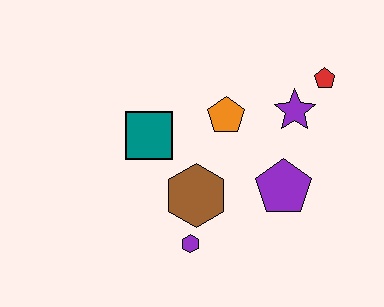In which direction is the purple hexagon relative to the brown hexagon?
The purple hexagon is below the brown hexagon.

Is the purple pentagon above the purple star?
No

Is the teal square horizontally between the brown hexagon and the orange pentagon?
No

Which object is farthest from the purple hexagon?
The red pentagon is farthest from the purple hexagon.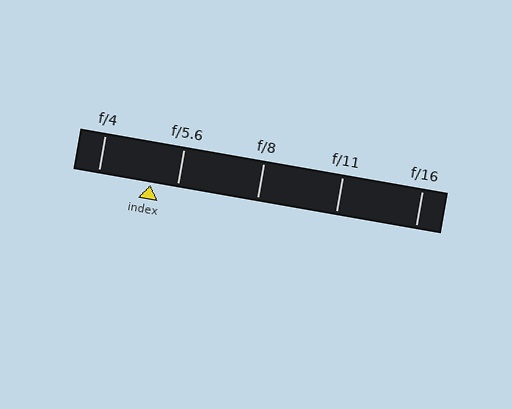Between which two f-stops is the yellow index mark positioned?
The index mark is between f/4 and f/5.6.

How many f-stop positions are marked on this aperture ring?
There are 5 f-stop positions marked.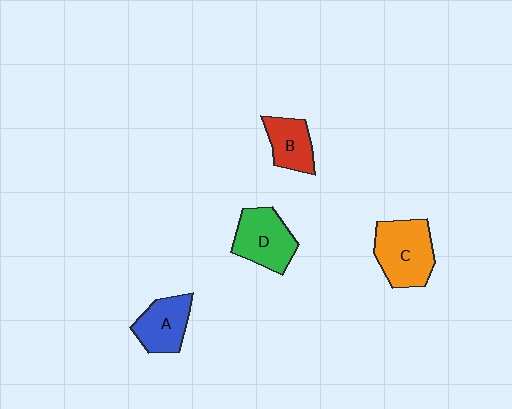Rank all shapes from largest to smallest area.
From largest to smallest: C (orange), D (green), A (blue), B (red).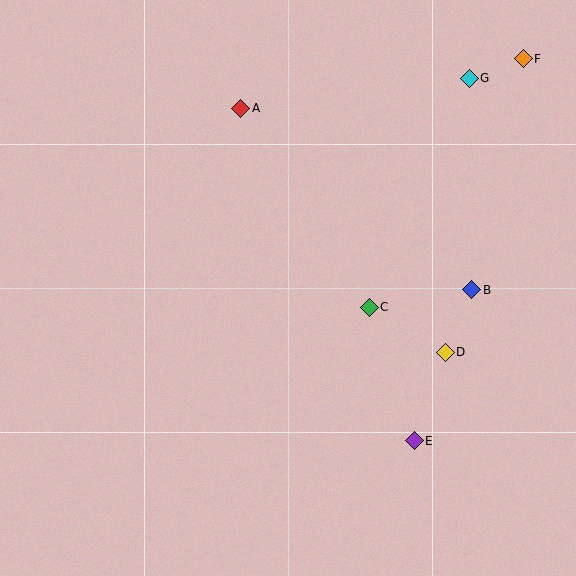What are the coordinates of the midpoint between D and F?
The midpoint between D and F is at (484, 206).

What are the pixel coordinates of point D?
Point D is at (445, 352).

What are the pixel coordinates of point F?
Point F is at (523, 59).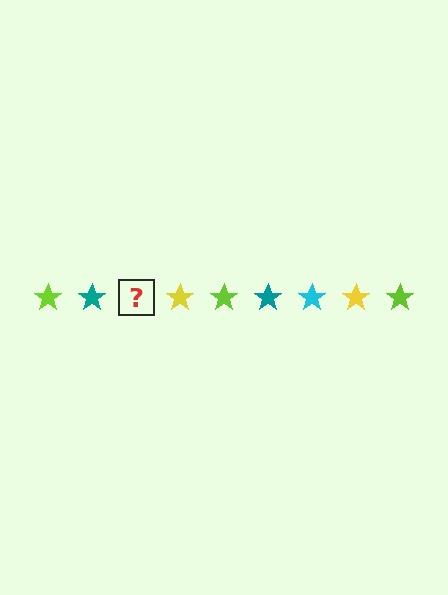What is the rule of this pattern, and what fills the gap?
The rule is that the pattern cycles through lime, teal, cyan, yellow stars. The gap should be filled with a cyan star.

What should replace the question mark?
The question mark should be replaced with a cyan star.